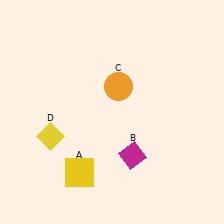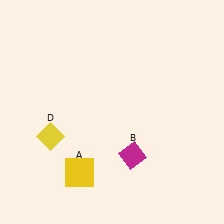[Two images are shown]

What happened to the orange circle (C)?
The orange circle (C) was removed in Image 2. It was in the top-right area of Image 1.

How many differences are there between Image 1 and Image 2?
There is 1 difference between the two images.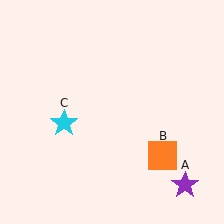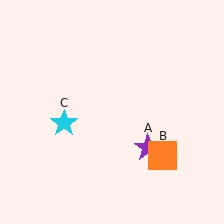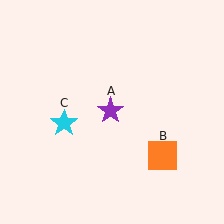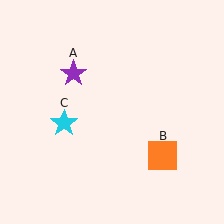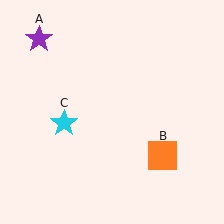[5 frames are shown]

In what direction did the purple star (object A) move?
The purple star (object A) moved up and to the left.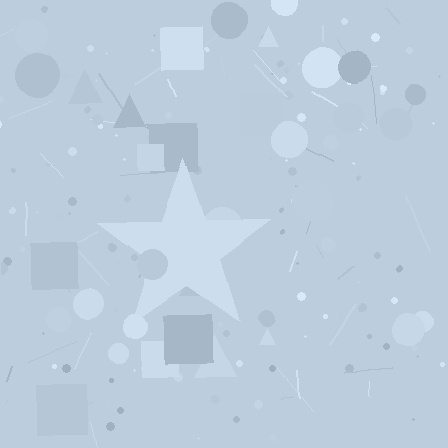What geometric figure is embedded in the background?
A star is embedded in the background.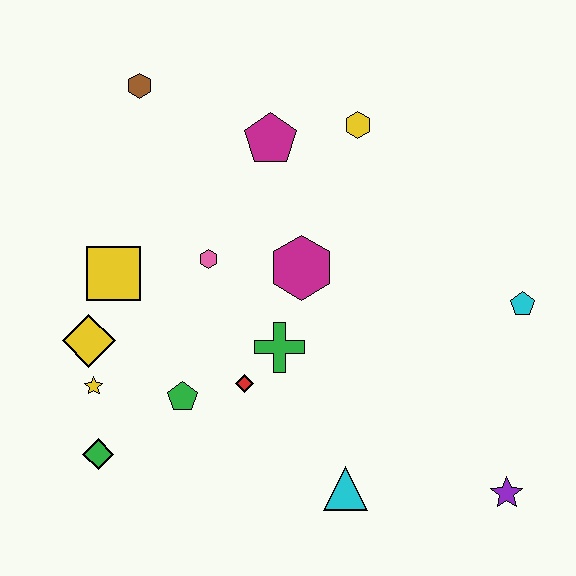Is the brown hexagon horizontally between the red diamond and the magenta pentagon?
No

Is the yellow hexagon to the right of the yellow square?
Yes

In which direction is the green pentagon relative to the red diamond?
The green pentagon is to the left of the red diamond.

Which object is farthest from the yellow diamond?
The purple star is farthest from the yellow diamond.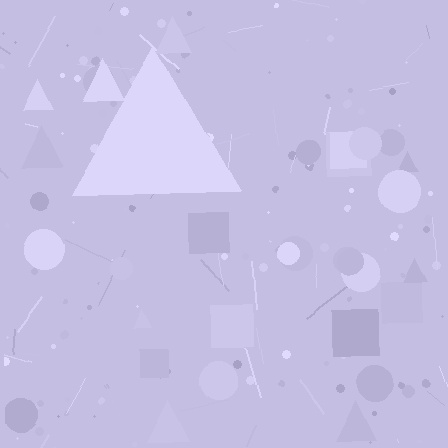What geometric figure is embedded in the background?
A triangle is embedded in the background.